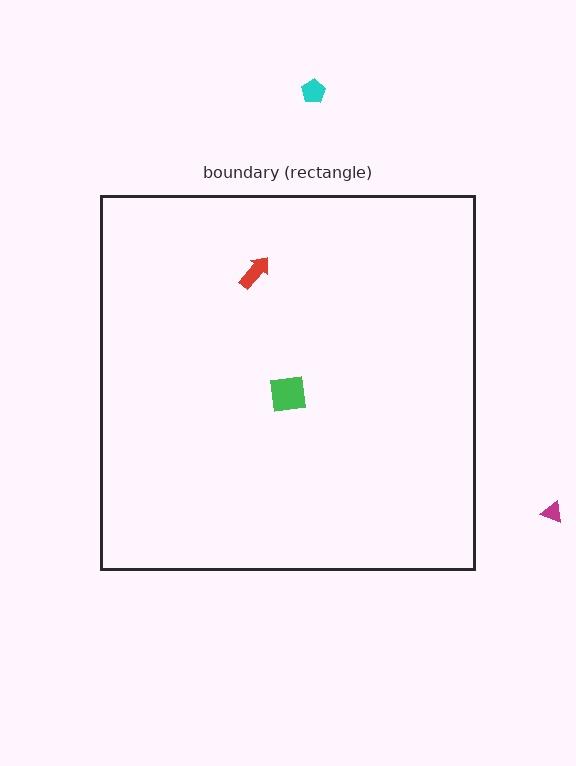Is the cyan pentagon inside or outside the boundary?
Outside.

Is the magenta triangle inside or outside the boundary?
Outside.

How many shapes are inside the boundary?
2 inside, 2 outside.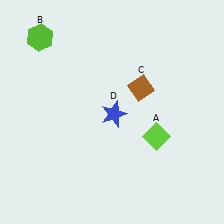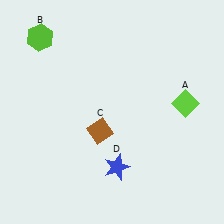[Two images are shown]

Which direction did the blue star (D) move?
The blue star (D) moved down.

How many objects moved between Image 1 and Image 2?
3 objects moved between the two images.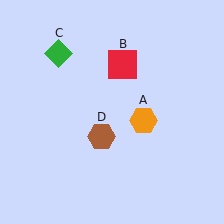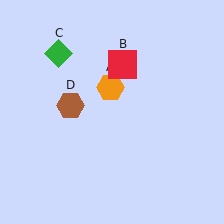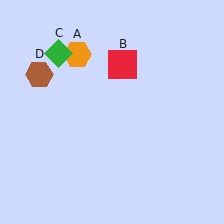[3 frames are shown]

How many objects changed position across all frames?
2 objects changed position: orange hexagon (object A), brown hexagon (object D).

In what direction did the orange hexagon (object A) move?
The orange hexagon (object A) moved up and to the left.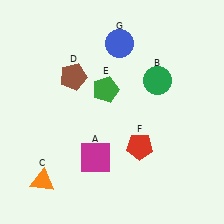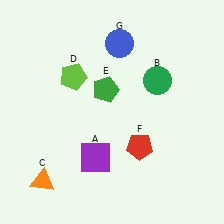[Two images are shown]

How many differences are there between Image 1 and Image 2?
There are 2 differences between the two images.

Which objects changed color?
A changed from magenta to purple. D changed from brown to lime.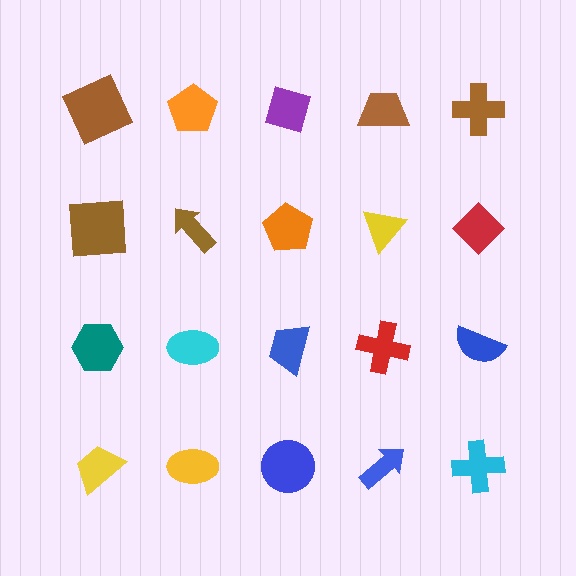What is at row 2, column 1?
A brown square.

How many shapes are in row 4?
5 shapes.